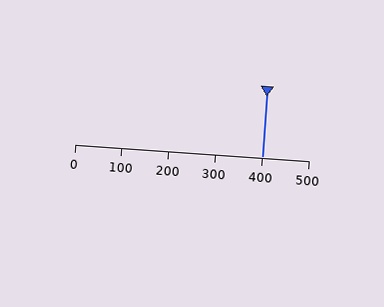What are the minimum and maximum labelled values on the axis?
The axis runs from 0 to 500.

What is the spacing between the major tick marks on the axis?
The major ticks are spaced 100 apart.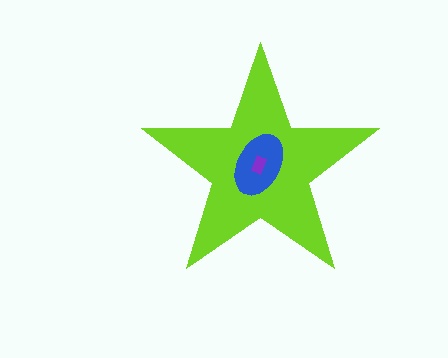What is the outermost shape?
The lime star.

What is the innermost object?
The purple rectangle.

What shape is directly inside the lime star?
The blue ellipse.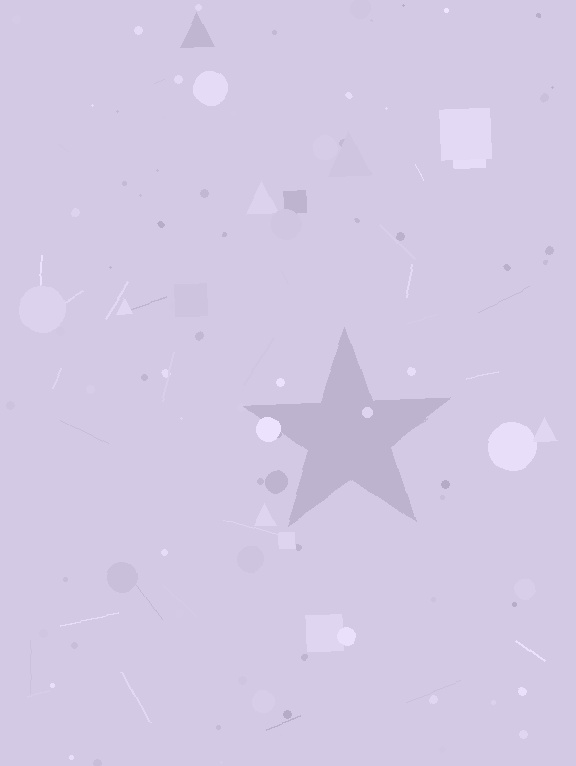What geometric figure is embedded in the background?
A star is embedded in the background.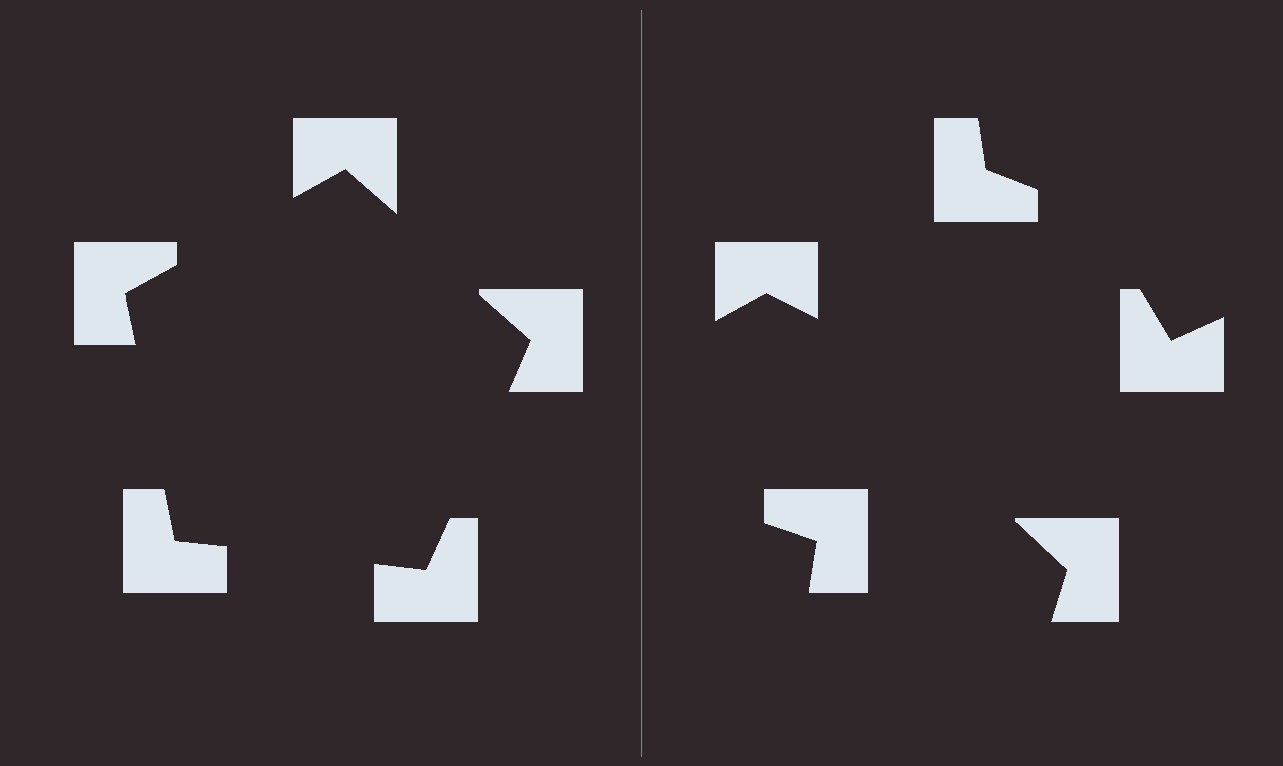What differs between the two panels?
The notched squares are positioned identically on both sides; only the wedge orientations differ. On the left they align to a pentagon; on the right they are misaligned.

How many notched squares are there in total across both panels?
10 — 5 on each side.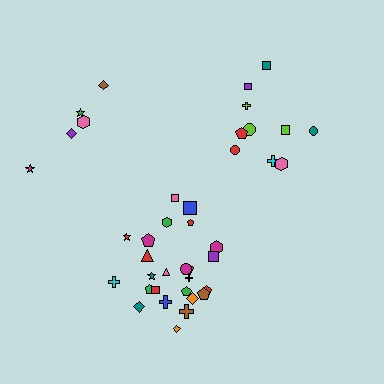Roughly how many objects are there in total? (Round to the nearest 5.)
Roughly 40 objects in total.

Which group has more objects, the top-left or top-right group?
The top-right group.